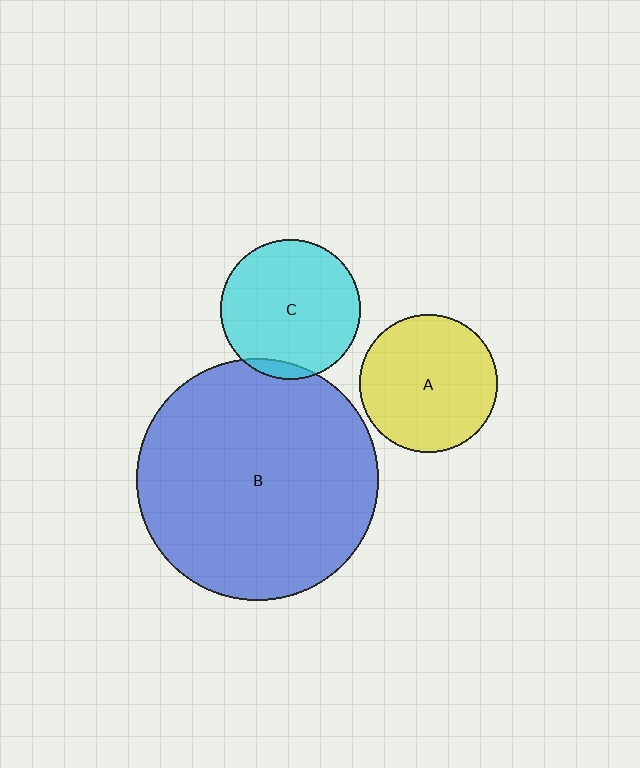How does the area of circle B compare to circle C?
Approximately 3.0 times.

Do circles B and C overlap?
Yes.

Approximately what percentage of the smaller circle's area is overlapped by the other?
Approximately 5%.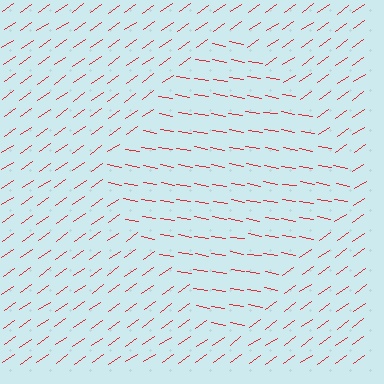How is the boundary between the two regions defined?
The boundary is defined purely by a change in line orientation (approximately 45 degrees difference). All lines are the same color and thickness.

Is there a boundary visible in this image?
Yes, there is a texture boundary formed by a change in line orientation.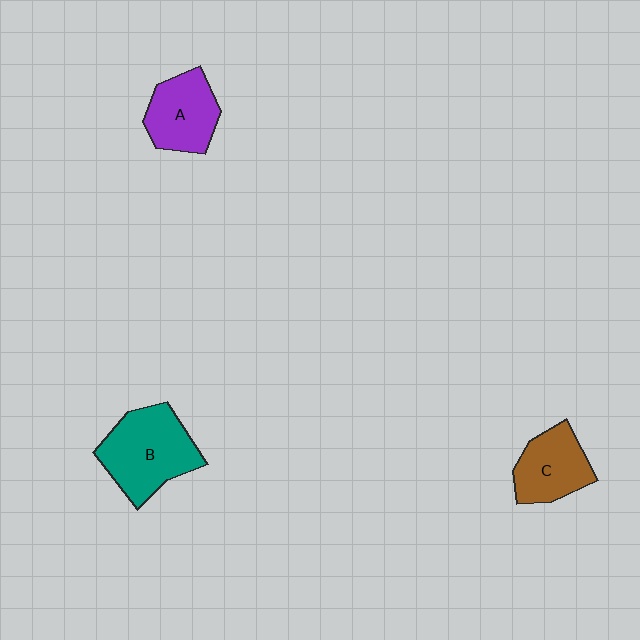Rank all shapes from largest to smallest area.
From largest to smallest: B (teal), A (purple), C (brown).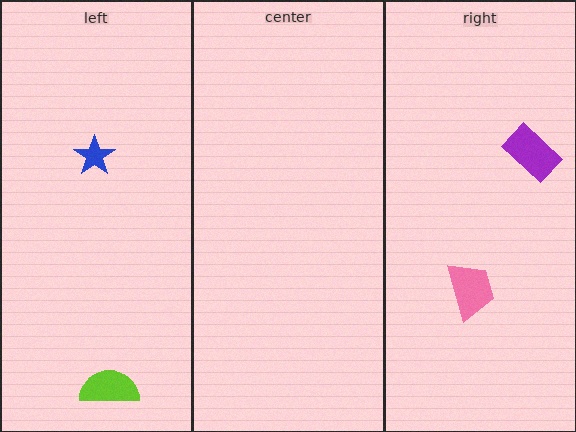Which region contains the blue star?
The left region.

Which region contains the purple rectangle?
The right region.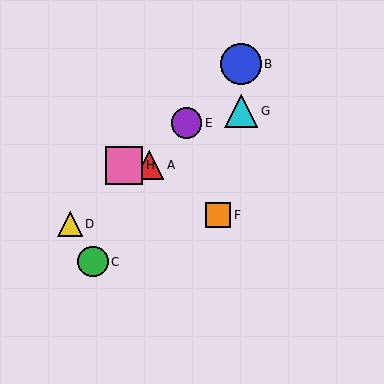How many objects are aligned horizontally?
2 objects (A, H) are aligned horizontally.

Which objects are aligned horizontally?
Objects A, H are aligned horizontally.